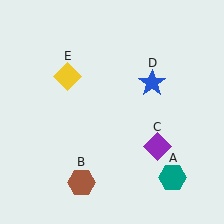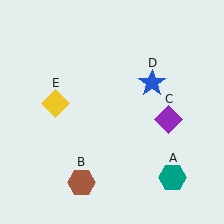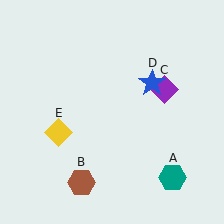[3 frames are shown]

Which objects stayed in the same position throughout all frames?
Teal hexagon (object A) and brown hexagon (object B) and blue star (object D) remained stationary.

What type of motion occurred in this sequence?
The purple diamond (object C), yellow diamond (object E) rotated counterclockwise around the center of the scene.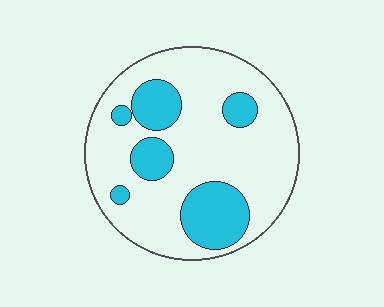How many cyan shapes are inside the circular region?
6.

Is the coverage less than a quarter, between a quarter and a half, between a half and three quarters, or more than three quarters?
Less than a quarter.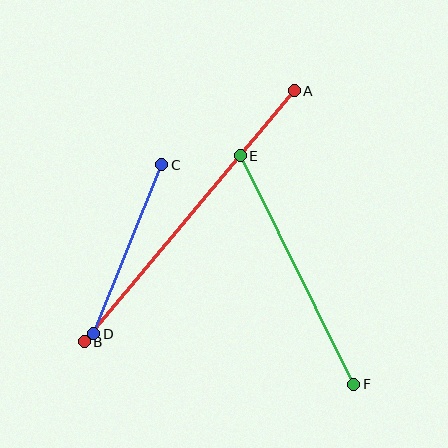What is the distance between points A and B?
The distance is approximately 327 pixels.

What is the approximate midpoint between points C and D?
The midpoint is at approximately (128, 249) pixels.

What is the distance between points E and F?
The distance is approximately 255 pixels.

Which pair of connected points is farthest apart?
Points A and B are farthest apart.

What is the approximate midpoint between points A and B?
The midpoint is at approximately (189, 216) pixels.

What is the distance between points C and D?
The distance is approximately 182 pixels.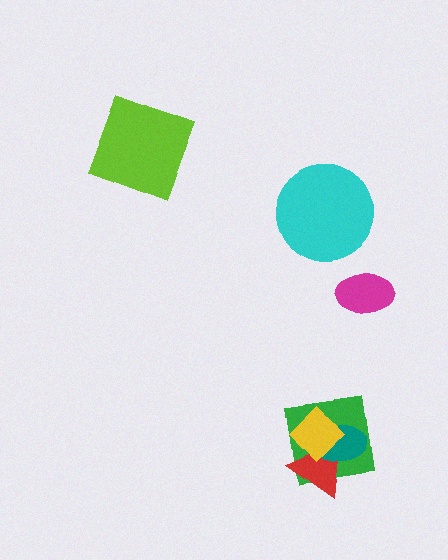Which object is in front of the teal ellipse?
The yellow diamond is in front of the teal ellipse.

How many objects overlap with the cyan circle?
0 objects overlap with the cyan circle.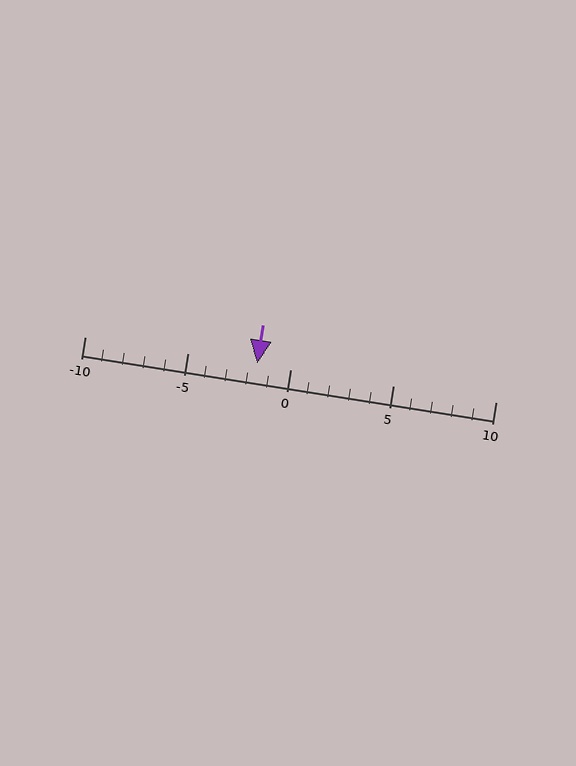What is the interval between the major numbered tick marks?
The major tick marks are spaced 5 units apart.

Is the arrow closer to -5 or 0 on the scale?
The arrow is closer to 0.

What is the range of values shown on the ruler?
The ruler shows values from -10 to 10.